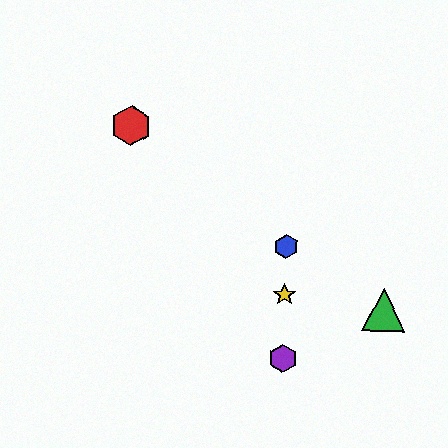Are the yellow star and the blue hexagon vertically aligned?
Yes, both are at x≈284.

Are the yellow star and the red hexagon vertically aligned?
No, the yellow star is at x≈284 and the red hexagon is at x≈131.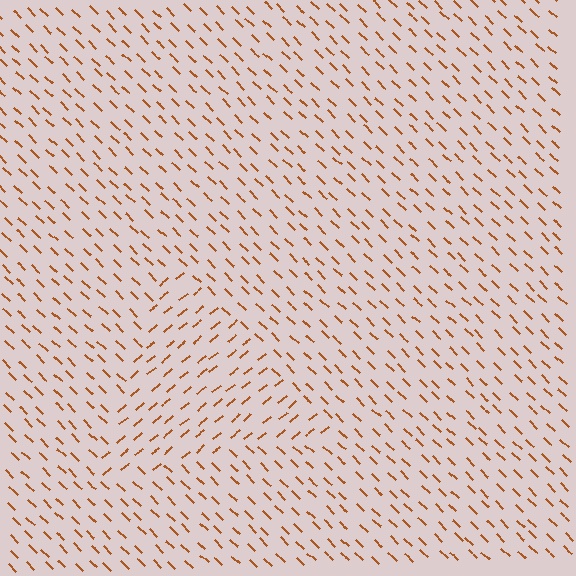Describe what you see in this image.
The image is filled with small brown line segments. A triangle region in the image has lines oriented differently from the surrounding lines, creating a visible texture boundary.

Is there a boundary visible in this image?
Yes, there is a texture boundary formed by a change in line orientation.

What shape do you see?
I see a triangle.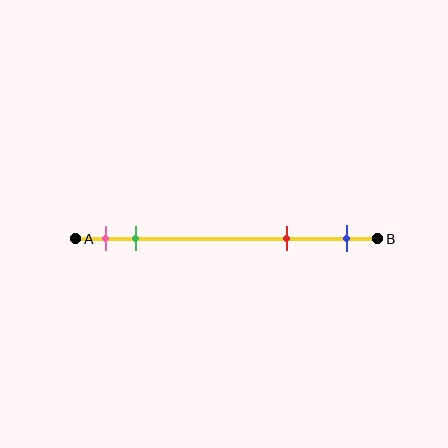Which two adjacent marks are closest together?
The pink and green marks are the closest adjacent pair.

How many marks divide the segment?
There are 4 marks dividing the segment.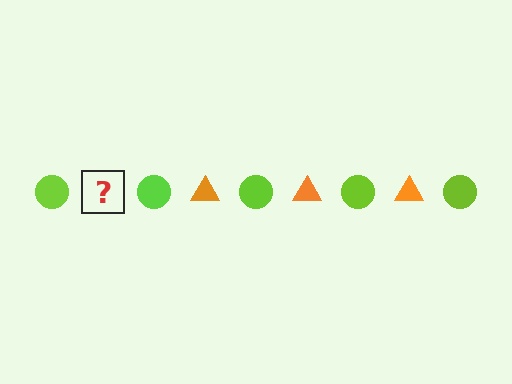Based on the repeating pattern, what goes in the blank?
The blank should be an orange triangle.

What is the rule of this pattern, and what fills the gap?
The rule is that the pattern alternates between lime circle and orange triangle. The gap should be filled with an orange triangle.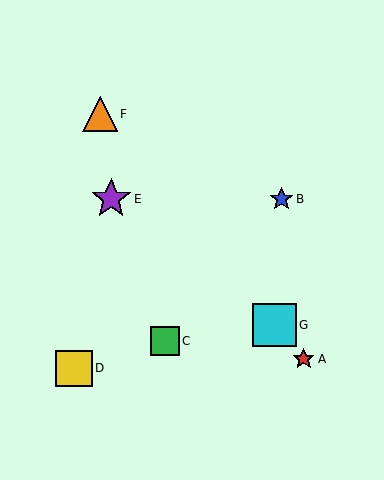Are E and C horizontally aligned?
No, E is at y≈199 and C is at y≈341.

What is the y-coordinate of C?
Object C is at y≈341.